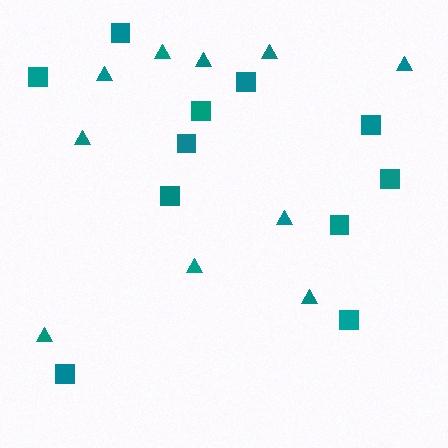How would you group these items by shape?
There are 2 groups: one group of squares (11) and one group of triangles (10).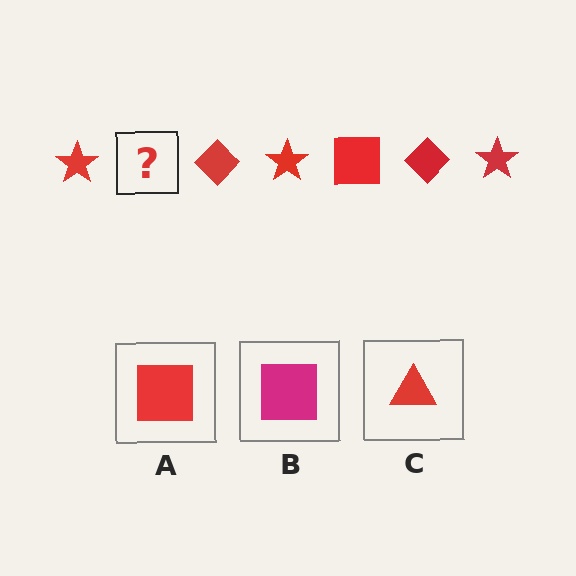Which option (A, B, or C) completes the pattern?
A.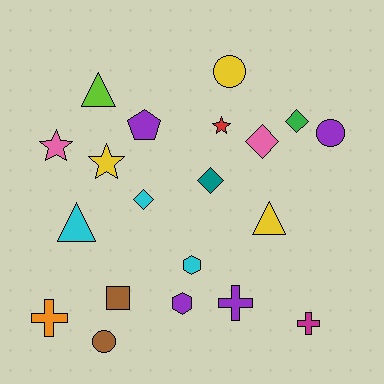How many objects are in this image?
There are 20 objects.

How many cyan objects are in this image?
There are 3 cyan objects.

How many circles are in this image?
There are 3 circles.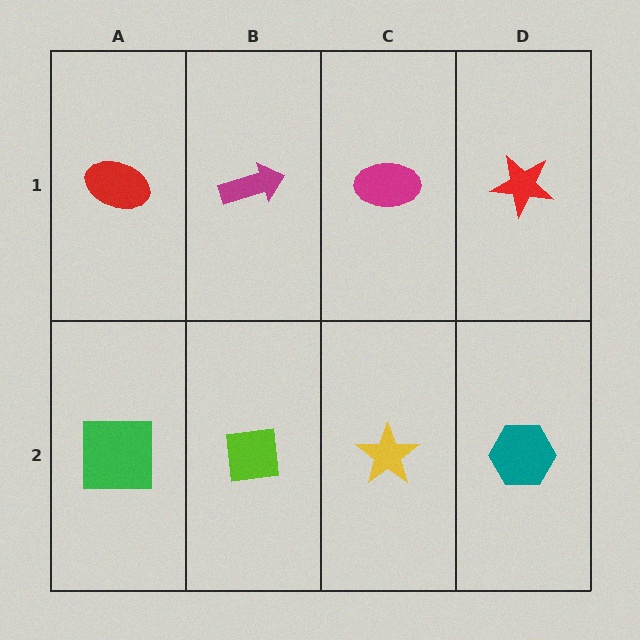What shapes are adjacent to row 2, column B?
A magenta arrow (row 1, column B), a green square (row 2, column A), a yellow star (row 2, column C).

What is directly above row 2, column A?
A red ellipse.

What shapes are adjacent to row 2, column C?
A magenta ellipse (row 1, column C), a lime square (row 2, column B), a teal hexagon (row 2, column D).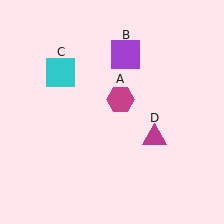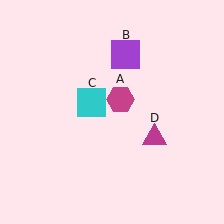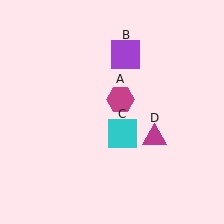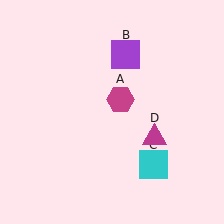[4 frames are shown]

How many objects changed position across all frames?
1 object changed position: cyan square (object C).